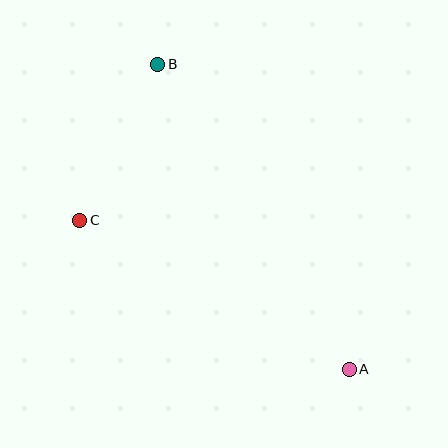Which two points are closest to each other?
Points B and C are closest to each other.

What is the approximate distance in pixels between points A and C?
The distance between A and C is approximately 308 pixels.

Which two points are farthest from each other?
Points A and B are farthest from each other.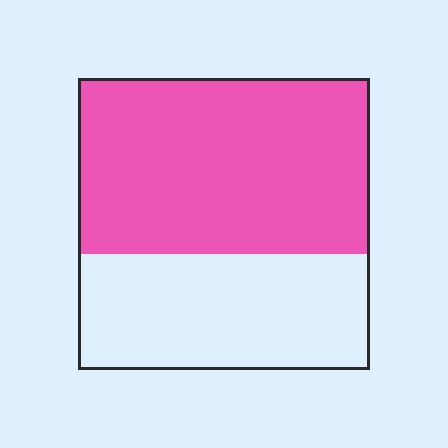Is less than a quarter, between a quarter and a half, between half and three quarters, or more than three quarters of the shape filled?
Between half and three quarters.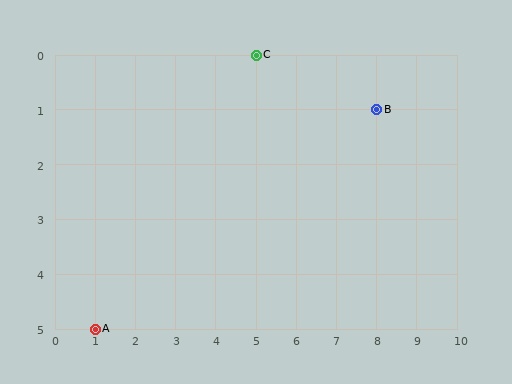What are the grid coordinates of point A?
Point A is at grid coordinates (1, 5).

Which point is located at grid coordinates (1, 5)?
Point A is at (1, 5).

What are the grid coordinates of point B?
Point B is at grid coordinates (8, 1).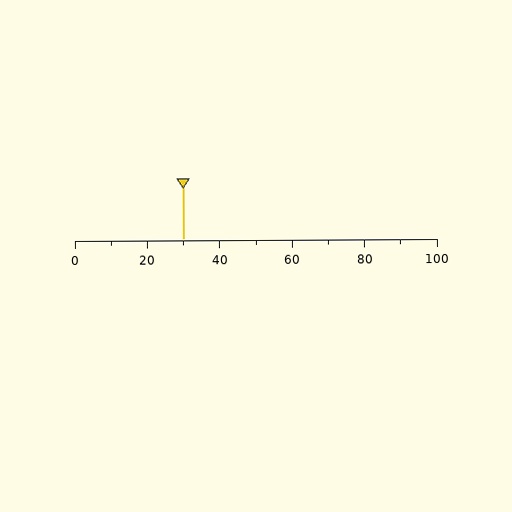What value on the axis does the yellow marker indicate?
The marker indicates approximately 30.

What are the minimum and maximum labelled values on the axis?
The axis runs from 0 to 100.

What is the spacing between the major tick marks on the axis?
The major ticks are spaced 20 apart.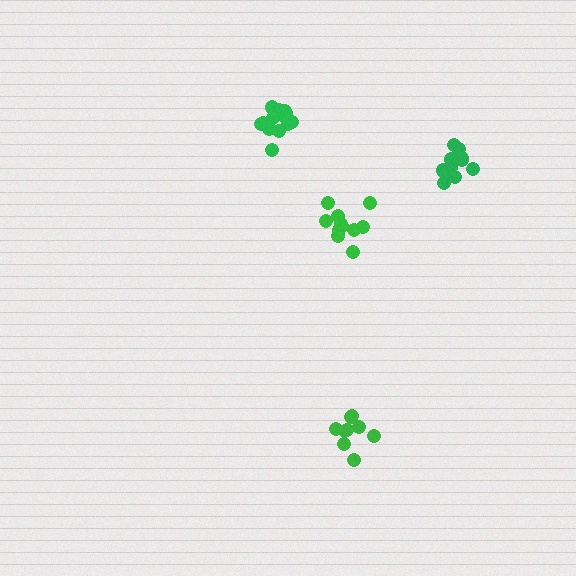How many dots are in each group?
Group 1: 13 dots, Group 2: 9 dots, Group 3: 13 dots, Group 4: 11 dots (46 total).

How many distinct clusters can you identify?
There are 4 distinct clusters.